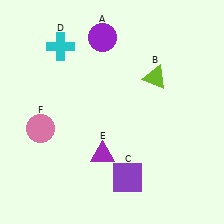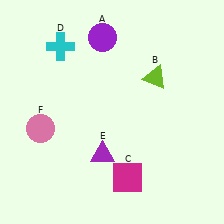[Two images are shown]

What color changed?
The square (C) changed from purple in Image 1 to magenta in Image 2.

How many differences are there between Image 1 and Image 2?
There is 1 difference between the two images.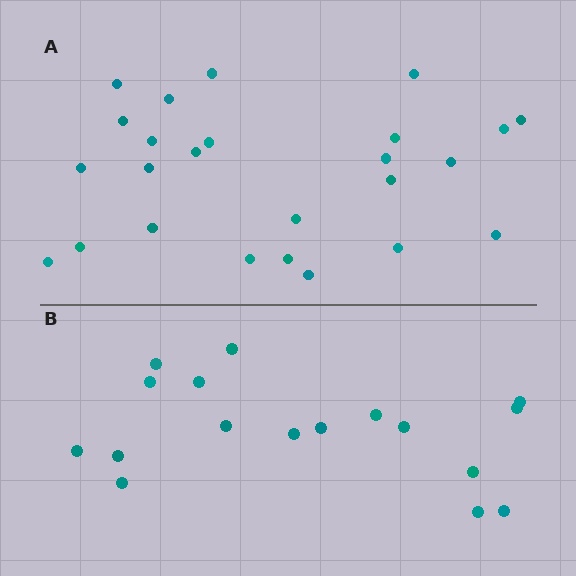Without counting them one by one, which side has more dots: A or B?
Region A (the top region) has more dots.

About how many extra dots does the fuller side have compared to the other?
Region A has roughly 8 or so more dots than region B.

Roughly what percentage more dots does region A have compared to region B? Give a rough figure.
About 45% more.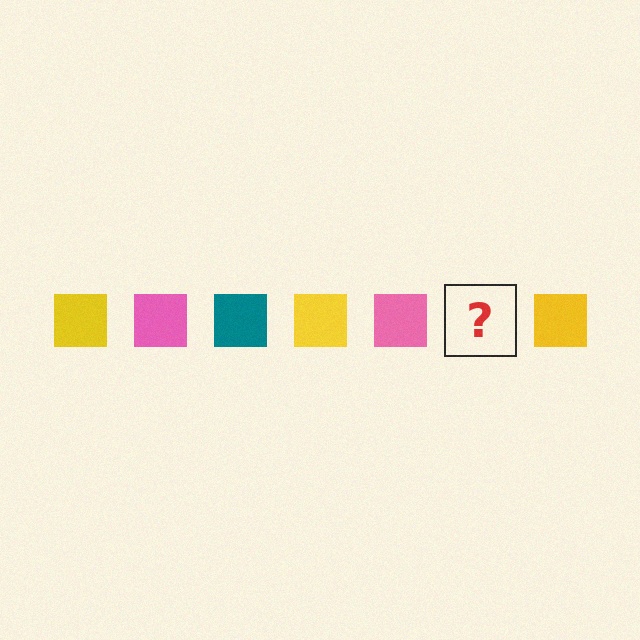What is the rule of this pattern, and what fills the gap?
The rule is that the pattern cycles through yellow, pink, teal squares. The gap should be filled with a teal square.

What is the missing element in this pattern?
The missing element is a teal square.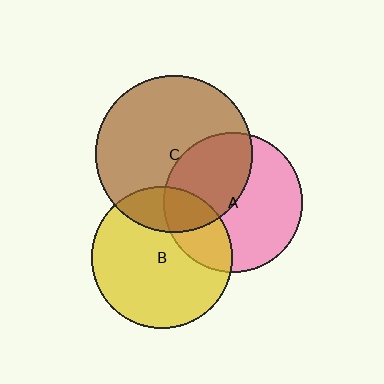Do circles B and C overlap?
Yes.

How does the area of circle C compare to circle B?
Approximately 1.2 times.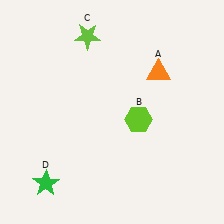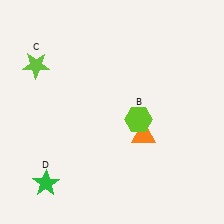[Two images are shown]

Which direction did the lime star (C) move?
The lime star (C) moved left.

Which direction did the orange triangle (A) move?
The orange triangle (A) moved down.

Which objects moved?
The objects that moved are: the orange triangle (A), the lime star (C).